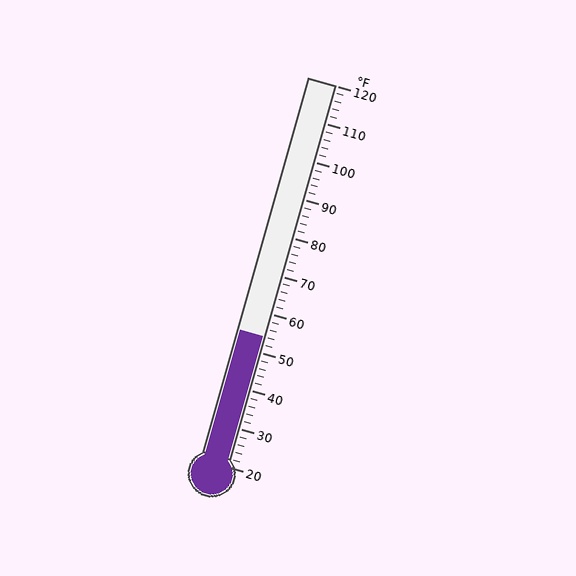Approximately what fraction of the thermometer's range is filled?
The thermometer is filled to approximately 35% of its range.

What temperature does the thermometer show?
The thermometer shows approximately 54°F.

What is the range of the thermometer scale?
The thermometer scale ranges from 20°F to 120°F.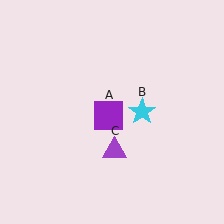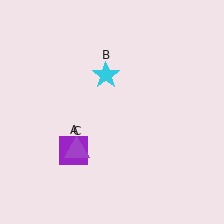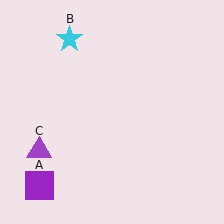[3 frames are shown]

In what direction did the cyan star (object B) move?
The cyan star (object B) moved up and to the left.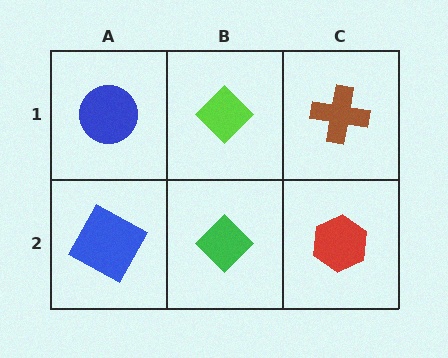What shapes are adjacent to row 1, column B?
A green diamond (row 2, column B), a blue circle (row 1, column A), a brown cross (row 1, column C).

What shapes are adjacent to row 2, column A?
A blue circle (row 1, column A), a green diamond (row 2, column B).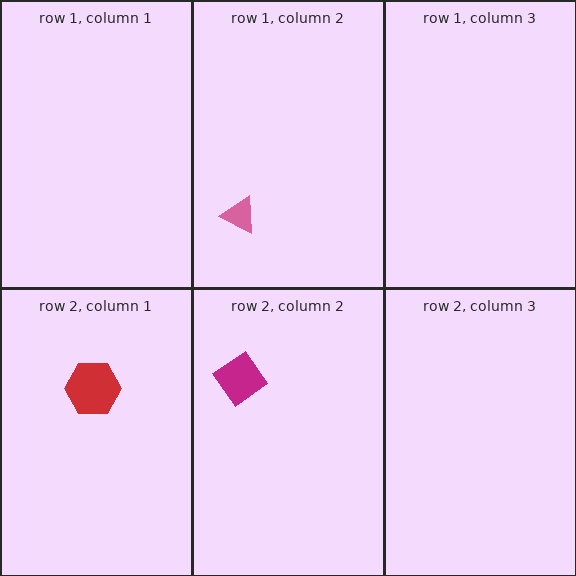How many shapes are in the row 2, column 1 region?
1.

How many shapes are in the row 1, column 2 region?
1.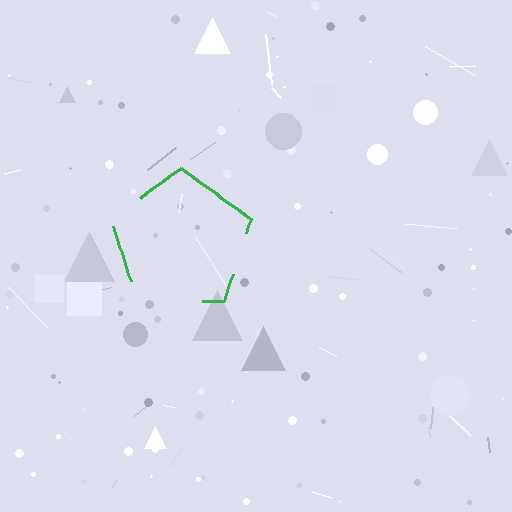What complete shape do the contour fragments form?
The contour fragments form a pentagon.